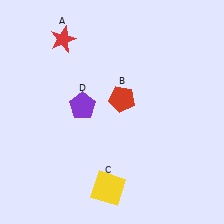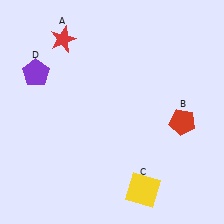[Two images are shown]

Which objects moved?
The objects that moved are: the red pentagon (B), the yellow square (C), the purple pentagon (D).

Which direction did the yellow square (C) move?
The yellow square (C) moved right.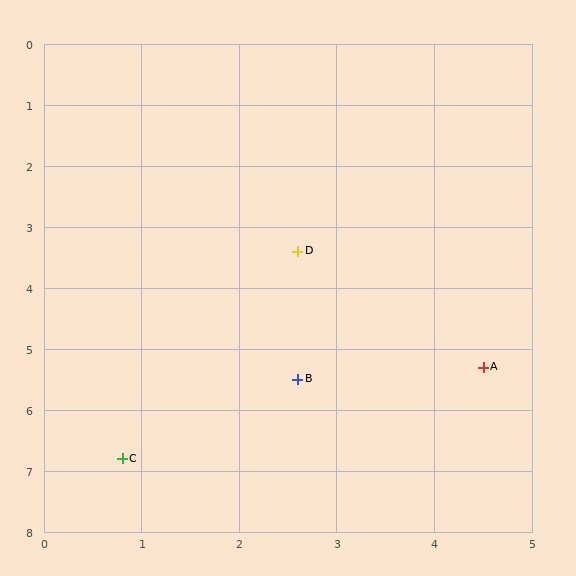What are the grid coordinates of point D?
Point D is at approximately (2.6, 3.4).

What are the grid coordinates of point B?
Point B is at approximately (2.6, 5.5).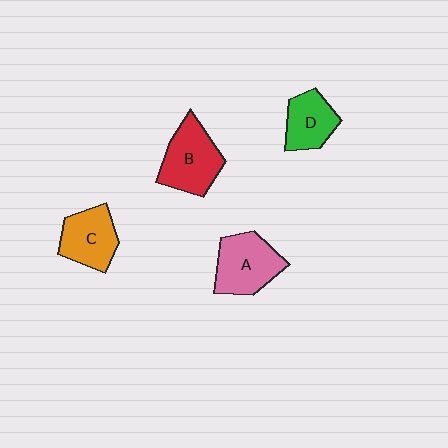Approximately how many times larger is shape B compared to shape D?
Approximately 1.4 times.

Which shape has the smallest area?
Shape D (green).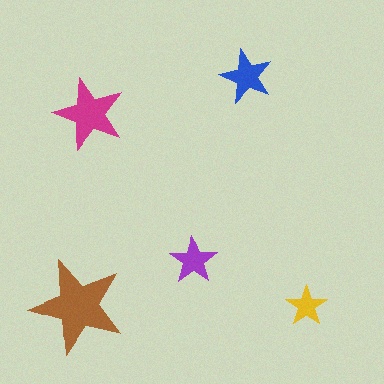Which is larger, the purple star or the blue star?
The blue one.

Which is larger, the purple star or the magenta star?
The magenta one.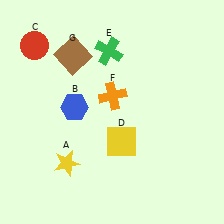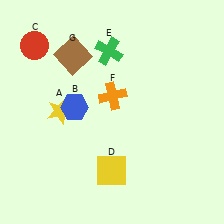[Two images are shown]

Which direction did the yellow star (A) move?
The yellow star (A) moved up.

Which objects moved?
The objects that moved are: the yellow star (A), the yellow square (D).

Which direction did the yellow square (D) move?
The yellow square (D) moved down.